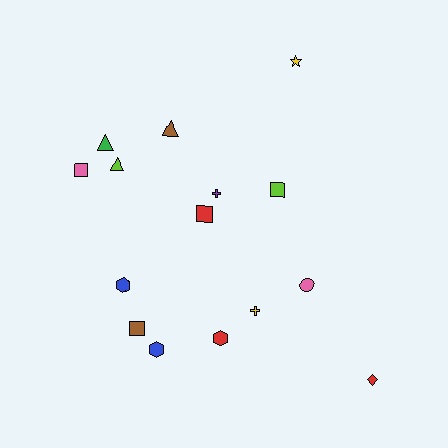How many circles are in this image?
There is 1 circle.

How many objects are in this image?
There are 15 objects.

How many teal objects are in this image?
There are no teal objects.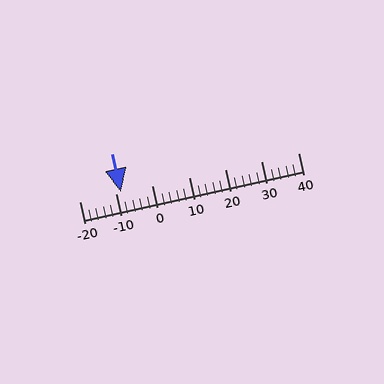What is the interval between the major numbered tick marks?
The major tick marks are spaced 10 units apart.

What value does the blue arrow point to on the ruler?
The blue arrow points to approximately -8.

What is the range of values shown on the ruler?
The ruler shows values from -20 to 40.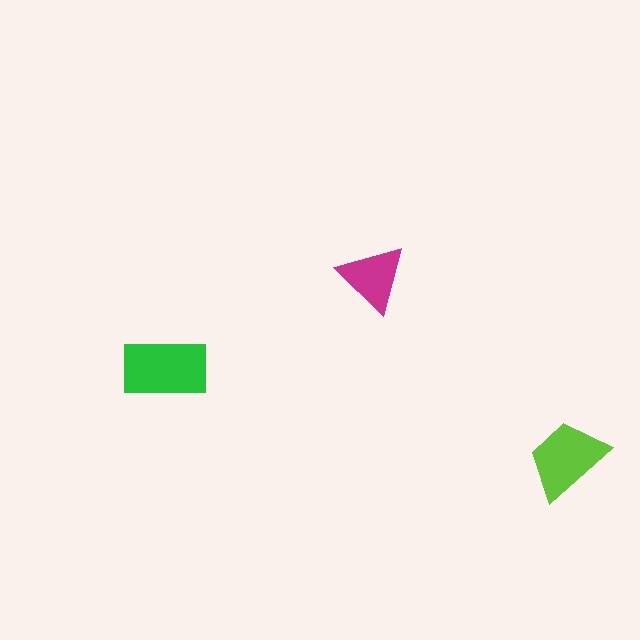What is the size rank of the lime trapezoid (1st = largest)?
2nd.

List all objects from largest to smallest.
The green rectangle, the lime trapezoid, the magenta triangle.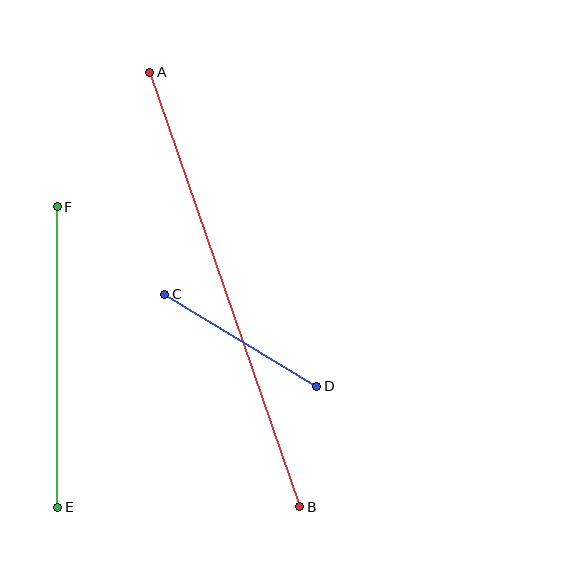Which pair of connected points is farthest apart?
Points A and B are farthest apart.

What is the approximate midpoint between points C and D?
The midpoint is at approximately (241, 340) pixels.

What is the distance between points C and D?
The distance is approximately 178 pixels.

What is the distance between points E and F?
The distance is approximately 301 pixels.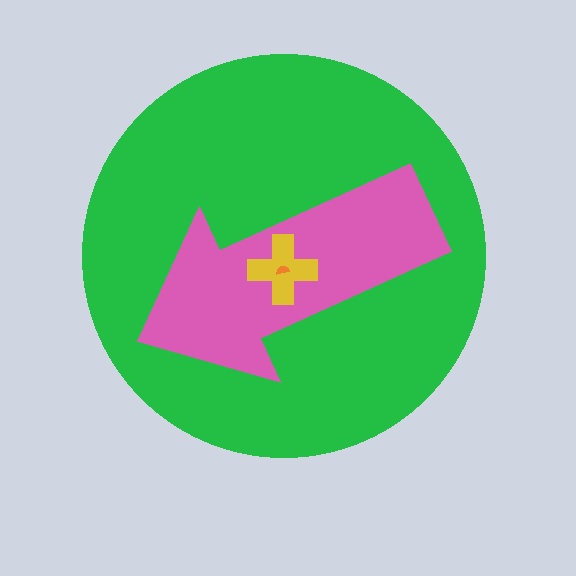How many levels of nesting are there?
4.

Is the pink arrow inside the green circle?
Yes.